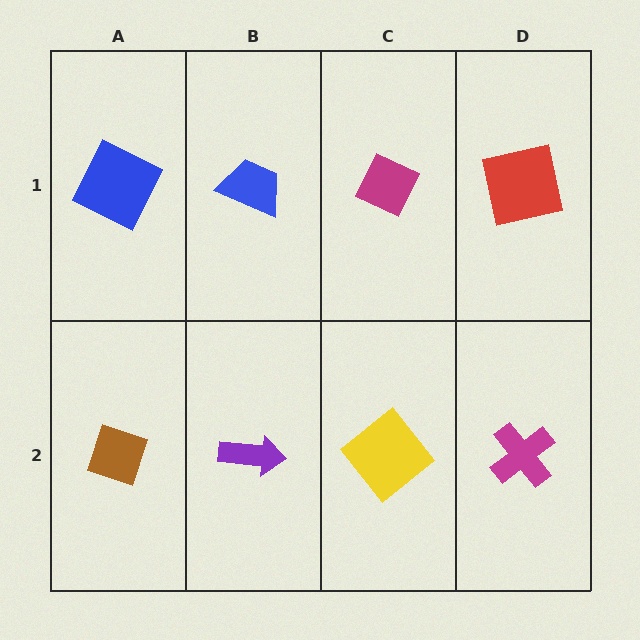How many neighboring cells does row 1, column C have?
3.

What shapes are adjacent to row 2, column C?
A magenta diamond (row 1, column C), a purple arrow (row 2, column B), a magenta cross (row 2, column D).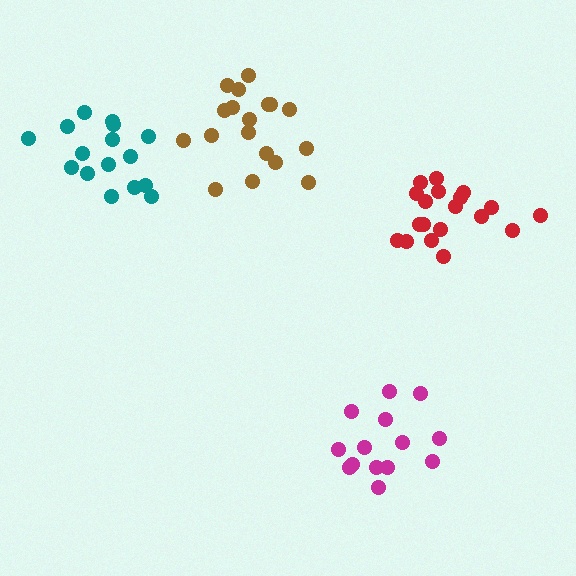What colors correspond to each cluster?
The clusters are colored: teal, magenta, red, brown.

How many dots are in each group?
Group 1: 16 dots, Group 2: 14 dots, Group 3: 19 dots, Group 4: 18 dots (67 total).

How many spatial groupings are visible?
There are 4 spatial groupings.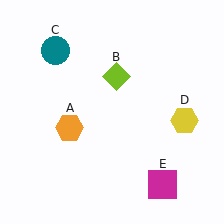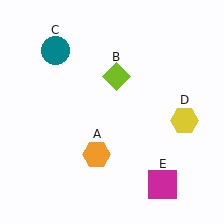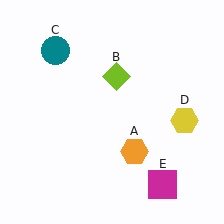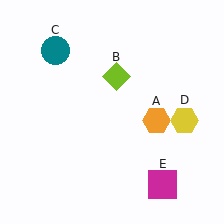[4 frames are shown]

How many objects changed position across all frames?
1 object changed position: orange hexagon (object A).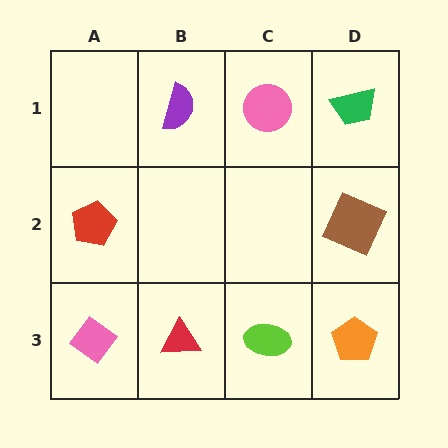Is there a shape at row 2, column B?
No, that cell is empty.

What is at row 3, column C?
A lime ellipse.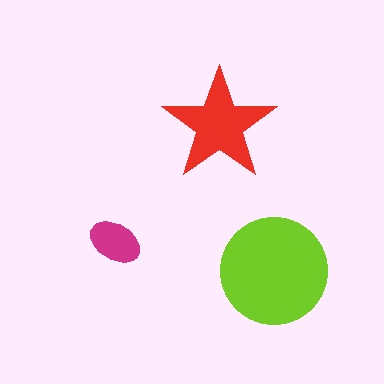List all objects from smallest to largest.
The magenta ellipse, the red star, the lime circle.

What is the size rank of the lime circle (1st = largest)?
1st.